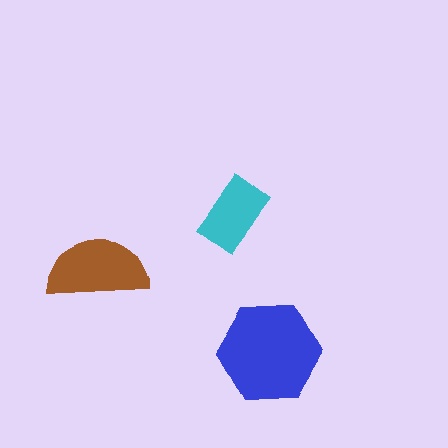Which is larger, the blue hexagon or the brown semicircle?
The blue hexagon.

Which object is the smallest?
The cyan rectangle.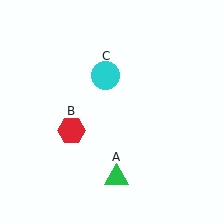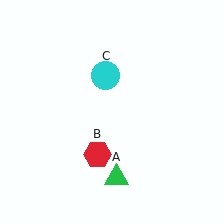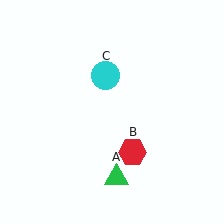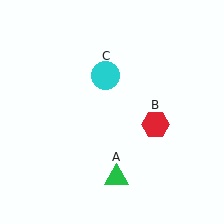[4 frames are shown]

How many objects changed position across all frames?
1 object changed position: red hexagon (object B).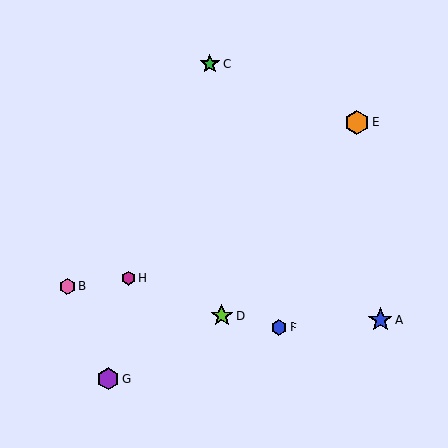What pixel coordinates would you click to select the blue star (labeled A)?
Click at (381, 320) to select the blue star A.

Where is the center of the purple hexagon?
The center of the purple hexagon is at (108, 379).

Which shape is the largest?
The orange hexagon (labeled E) is the largest.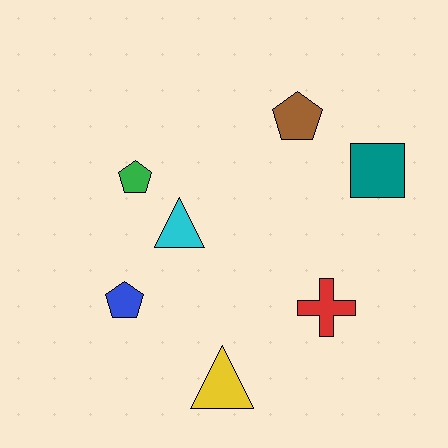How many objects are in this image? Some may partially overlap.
There are 7 objects.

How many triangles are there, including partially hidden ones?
There are 2 triangles.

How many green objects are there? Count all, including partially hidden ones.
There is 1 green object.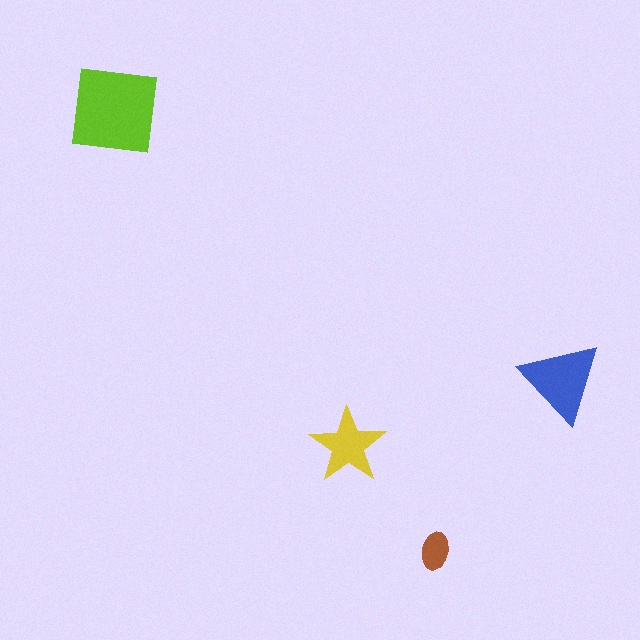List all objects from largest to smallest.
The lime square, the blue triangle, the yellow star, the brown ellipse.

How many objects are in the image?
There are 4 objects in the image.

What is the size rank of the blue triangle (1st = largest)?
2nd.